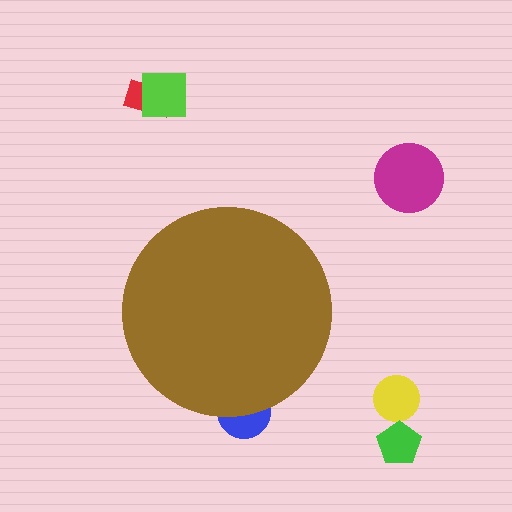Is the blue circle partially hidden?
Yes, the blue circle is partially hidden behind the brown circle.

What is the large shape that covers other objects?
A brown circle.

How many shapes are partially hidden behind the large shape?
1 shape is partially hidden.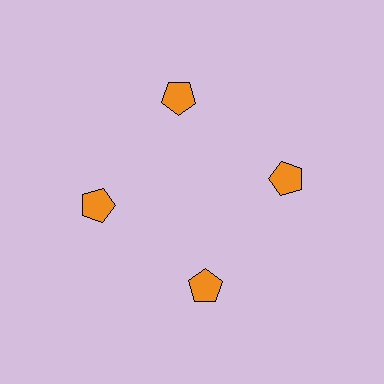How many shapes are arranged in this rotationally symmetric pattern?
There are 4 shapes, arranged in 4 groups of 1.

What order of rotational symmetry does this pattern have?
This pattern has 4-fold rotational symmetry.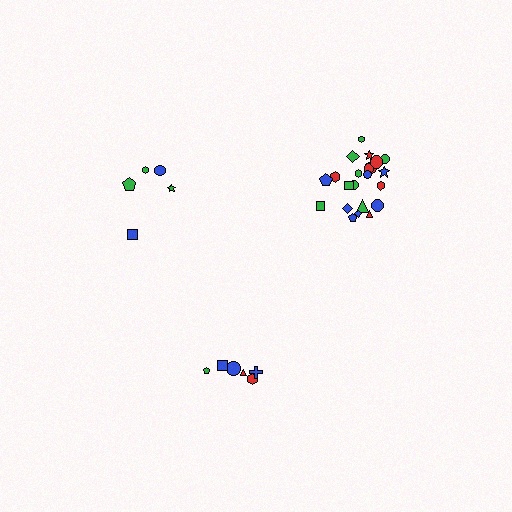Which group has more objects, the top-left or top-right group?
The top-right group.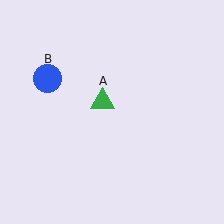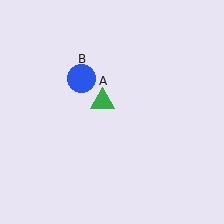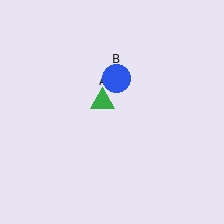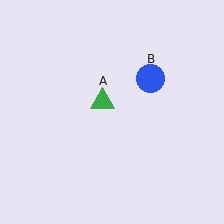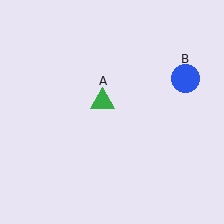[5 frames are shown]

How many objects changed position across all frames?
1 object changed position: blue circle (object B).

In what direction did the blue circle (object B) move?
The blue circle (object B) moved right.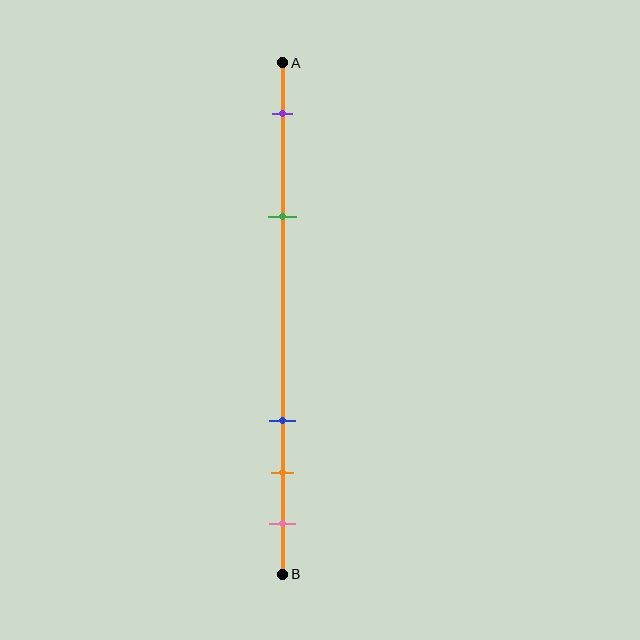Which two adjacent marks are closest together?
The orange and pink marks are the closest adjacent pair.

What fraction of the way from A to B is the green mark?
The green mark is approximately 30% (0.3) of the way from A to B.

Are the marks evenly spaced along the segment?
No, the marks are not evenly spaced.